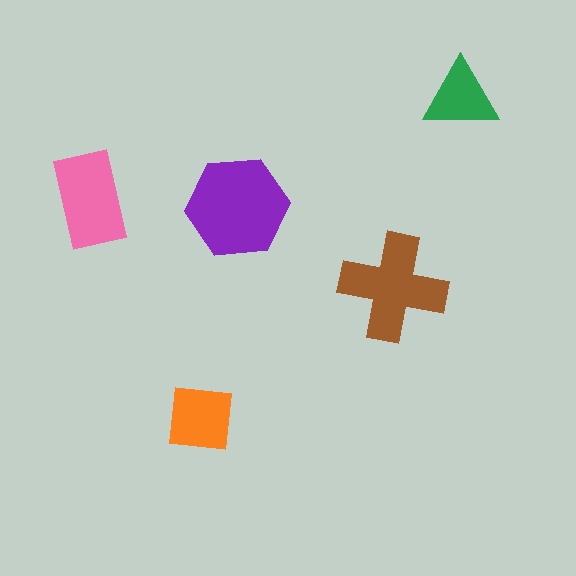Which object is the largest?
The purple hexagon.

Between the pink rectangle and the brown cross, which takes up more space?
The brown cross.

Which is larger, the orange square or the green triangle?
The orange square.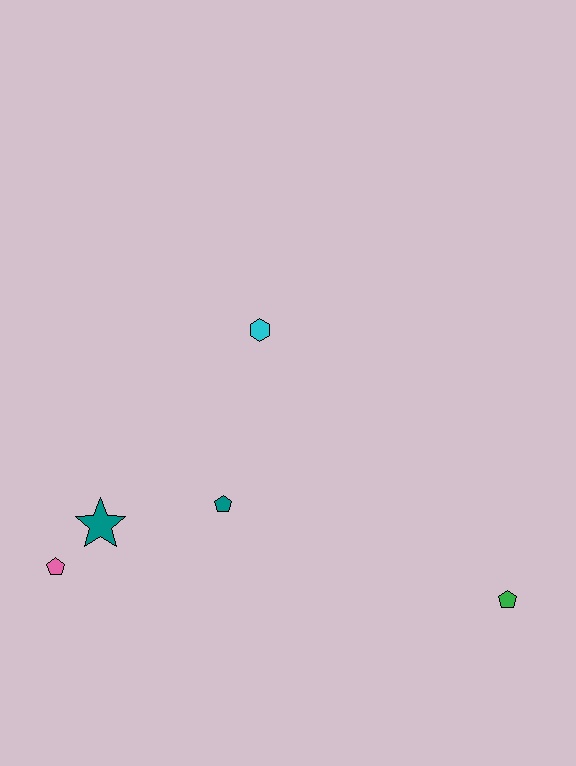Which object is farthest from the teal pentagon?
The green pentagon is farthest from the teal pentagon.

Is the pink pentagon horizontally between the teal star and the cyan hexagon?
No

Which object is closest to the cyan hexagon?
The teal pentagon is closest to the cyan hexagon.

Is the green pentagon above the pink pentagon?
No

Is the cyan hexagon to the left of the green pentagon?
Yes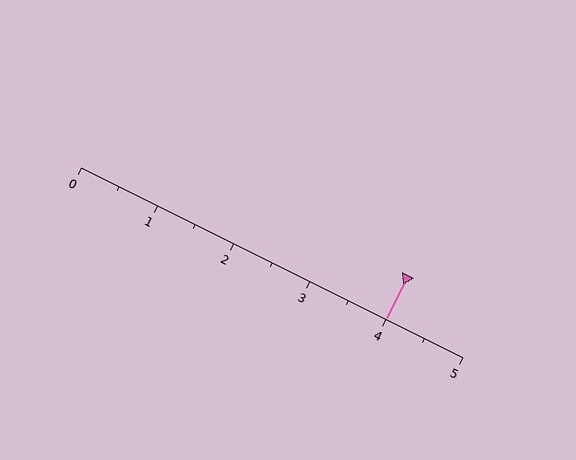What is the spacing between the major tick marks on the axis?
The major ticks are spaced 1 apart.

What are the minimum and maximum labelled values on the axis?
The axis runs from 0 to 5.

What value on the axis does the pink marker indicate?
The marker indicates approximately 4.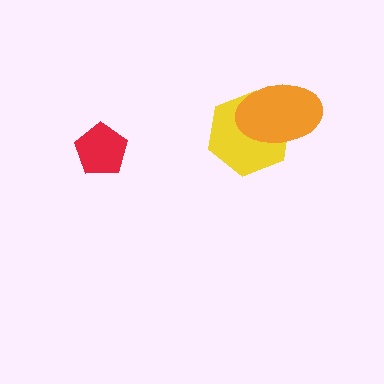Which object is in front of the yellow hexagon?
The orange ellipse is in front of the yellow hexagon.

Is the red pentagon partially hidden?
No, no other shape covers it.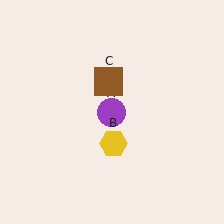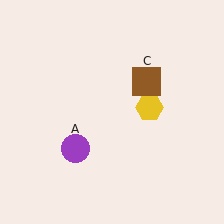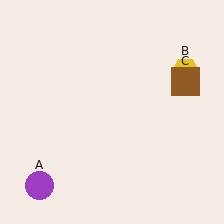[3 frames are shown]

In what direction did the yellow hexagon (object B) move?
The yellow hexagon (object B) moved up and to the right.